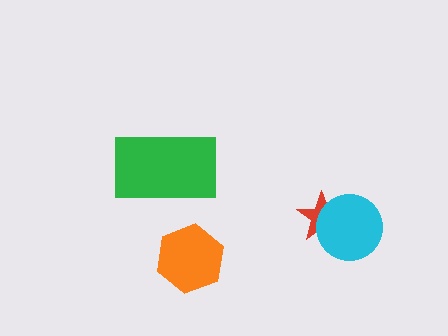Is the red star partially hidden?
Yes, it is partially covered by another shape.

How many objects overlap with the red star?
1 object overlaps with the red star.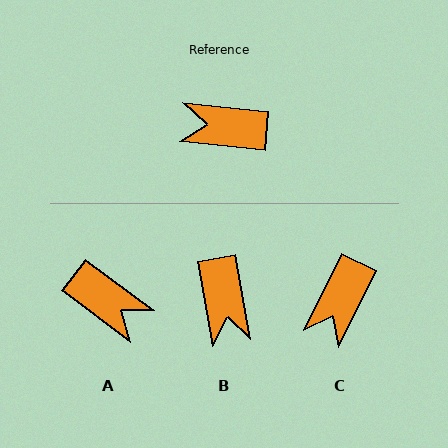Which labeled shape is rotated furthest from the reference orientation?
A, about 149 degrees away.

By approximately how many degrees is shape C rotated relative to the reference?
Approximately 69 degrees counter-clockwise.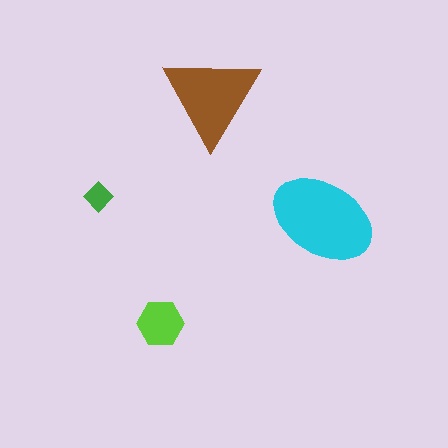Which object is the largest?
The cyan ellipse.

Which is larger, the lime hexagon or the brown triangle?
The brown triangle.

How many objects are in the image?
There are 4 objects in the image.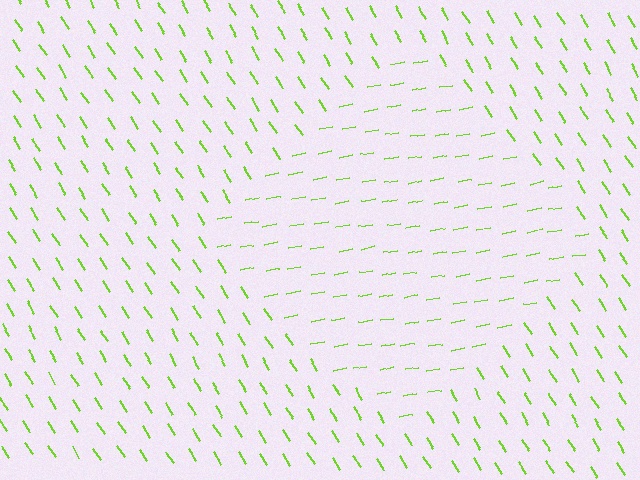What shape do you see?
I see a diamond.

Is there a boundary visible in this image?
Yes, there is a texture boundary formed by a change in line orientation.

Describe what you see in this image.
The image is filled with small lime line segments. A diamond region in the image has lines oriented differently from the surrounding lines, creating a visible texture boundary.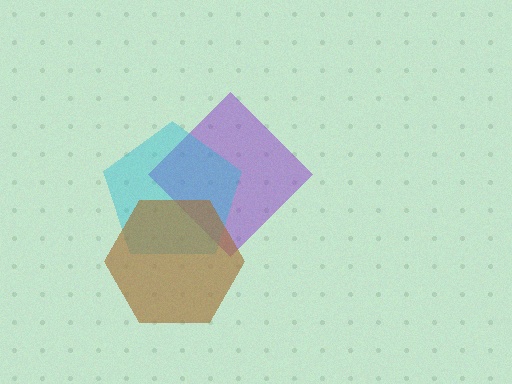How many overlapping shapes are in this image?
There are 3 overlapping shapes in the image.